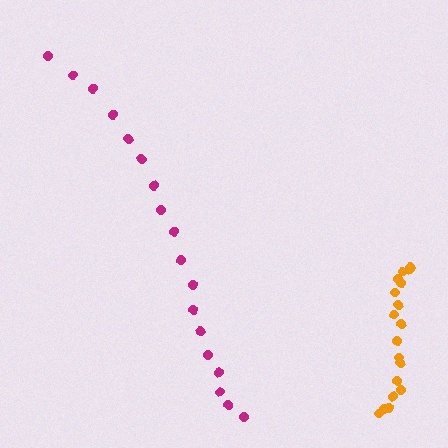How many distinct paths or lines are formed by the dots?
There are 2 distinct paths.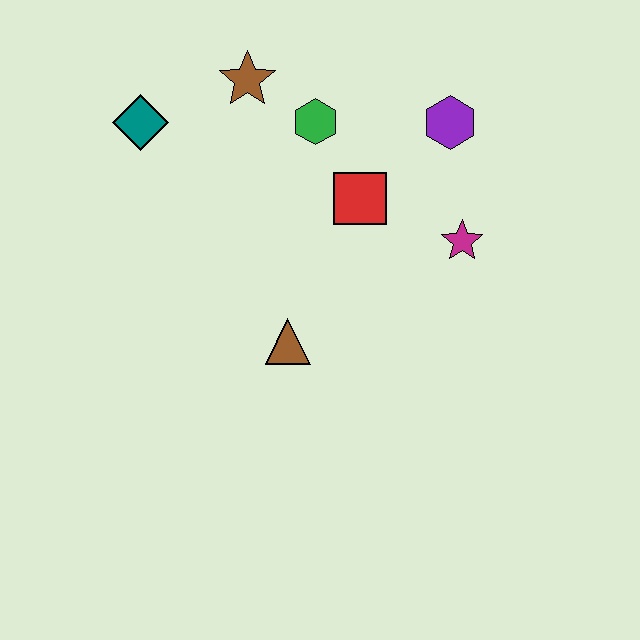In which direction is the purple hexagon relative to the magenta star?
The purple hexagon is above the magenta star.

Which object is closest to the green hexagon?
The brown star is closest to the green hexagon.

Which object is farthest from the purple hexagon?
The teal diamond is farthest from the purple hexagon.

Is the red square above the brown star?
No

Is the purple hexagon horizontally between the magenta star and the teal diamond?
Yes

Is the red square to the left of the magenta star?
Yes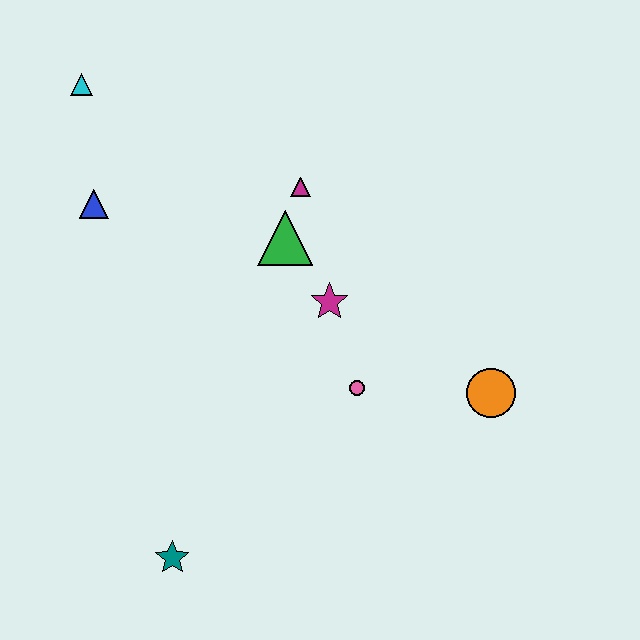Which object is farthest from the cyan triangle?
The orange circle is farthest from the cyan triangle.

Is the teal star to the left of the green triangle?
Yes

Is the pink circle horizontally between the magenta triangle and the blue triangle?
No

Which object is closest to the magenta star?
The green triangle is closest to the magenta star.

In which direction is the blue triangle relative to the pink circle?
The blue triangle is to the left of the pink circle.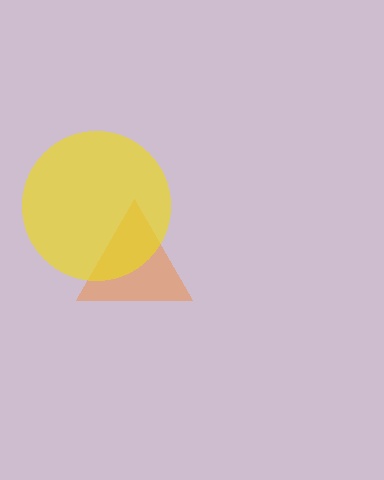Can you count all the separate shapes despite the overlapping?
Yes, there are 2 separate shapes.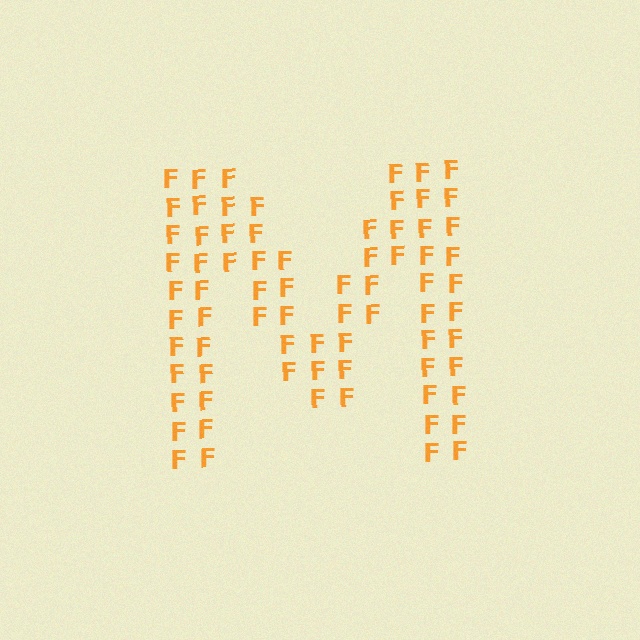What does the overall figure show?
The overall figure shows the letter M.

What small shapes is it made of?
It is made of small letter F's.